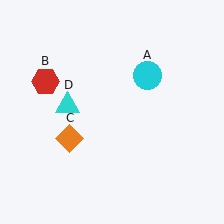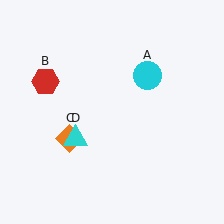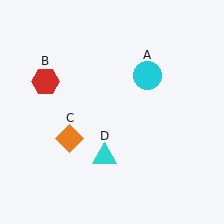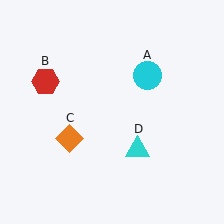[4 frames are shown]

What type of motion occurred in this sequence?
The cyan triangle (object D) rotated counterclockwise around the center of the scene.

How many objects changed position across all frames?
1 object changed position: cyan triangle (object D).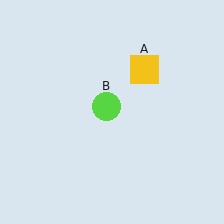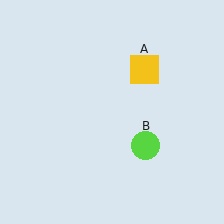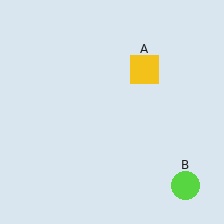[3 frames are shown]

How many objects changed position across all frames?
1 object changed position: lime circle (object B).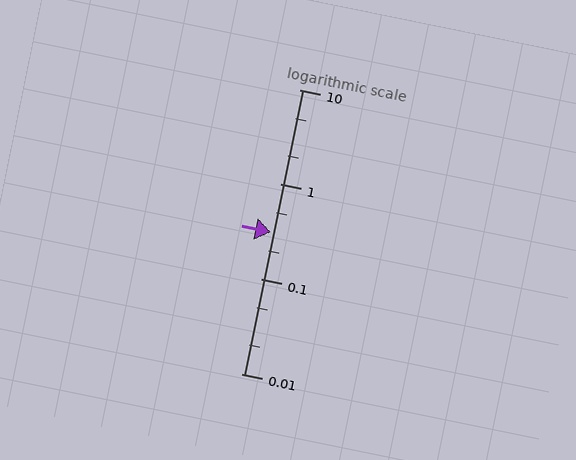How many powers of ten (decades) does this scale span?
The scale spans 3 decades, from 0.01 to 10.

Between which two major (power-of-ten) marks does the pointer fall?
The pointer is between 0.1 and 1.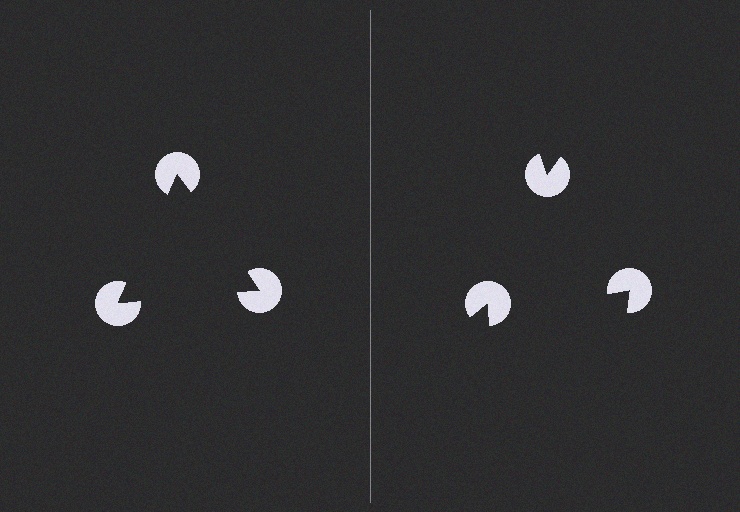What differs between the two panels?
The pac-man discs are positioned identically on both sides; only the wedge orientations differ. On the left they align to a triangle; on the right they are misaligned.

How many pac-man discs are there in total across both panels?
6 — 3 on each side.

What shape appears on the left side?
An illusory triangle.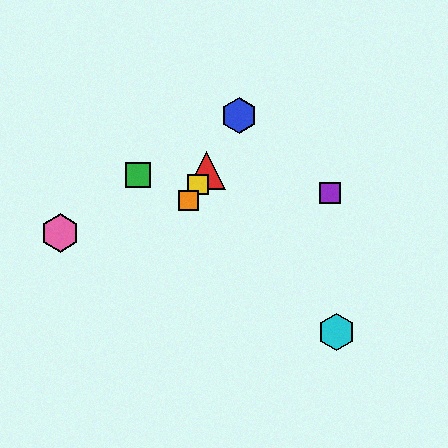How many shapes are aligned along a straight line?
4 shapes (the red triangle, the blue hexagon, the yellow square, the orange square) are aligned along a straight line.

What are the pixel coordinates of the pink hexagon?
The pink hexagon is at (60, 233).